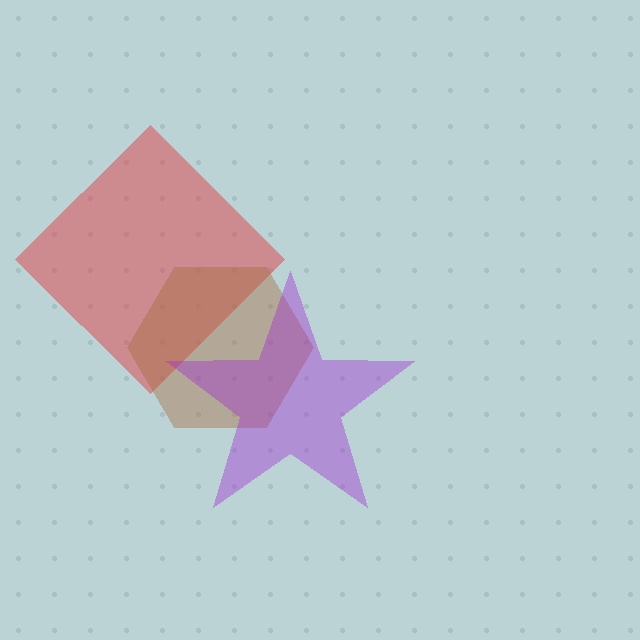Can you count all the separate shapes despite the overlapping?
Yes, there are 3 separate shapes.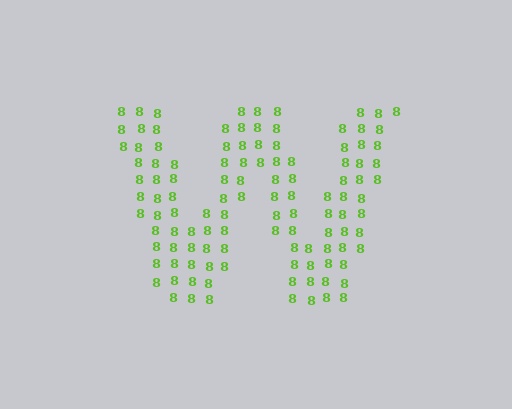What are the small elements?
The small elements are digit 8's.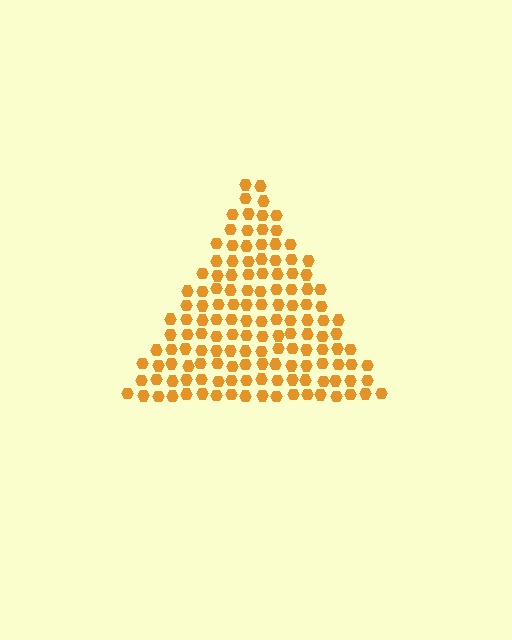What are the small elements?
The small elements are hexagons.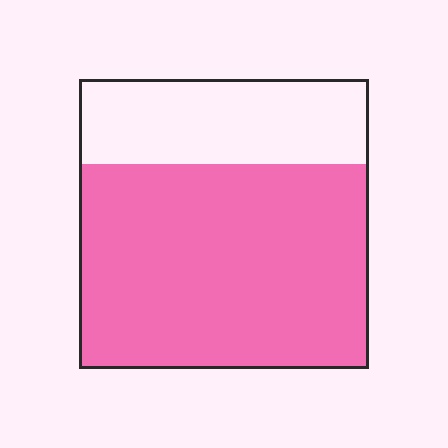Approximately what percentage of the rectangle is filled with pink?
Approximately 70%.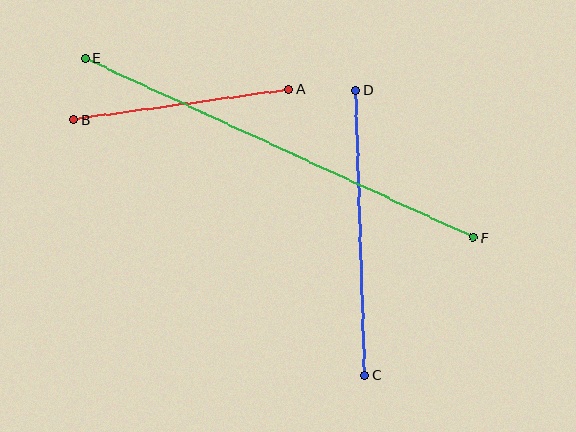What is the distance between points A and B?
The distance is approximately 217 pixels.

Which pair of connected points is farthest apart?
Points E and F are farthest apart.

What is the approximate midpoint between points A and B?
The midpoint is at approximately (182, 104) pixels.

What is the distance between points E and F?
The distance is approximately 428 pixels.